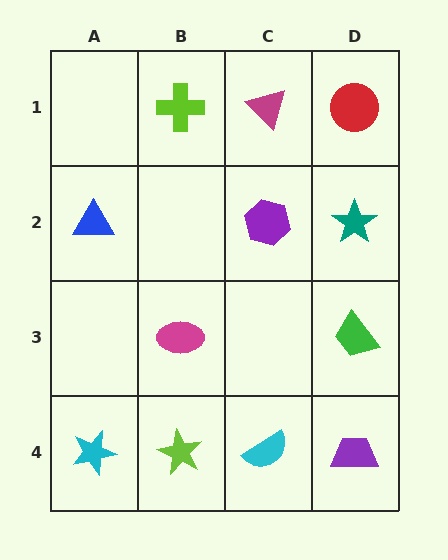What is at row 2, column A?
A blue triangle.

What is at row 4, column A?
A cyan star.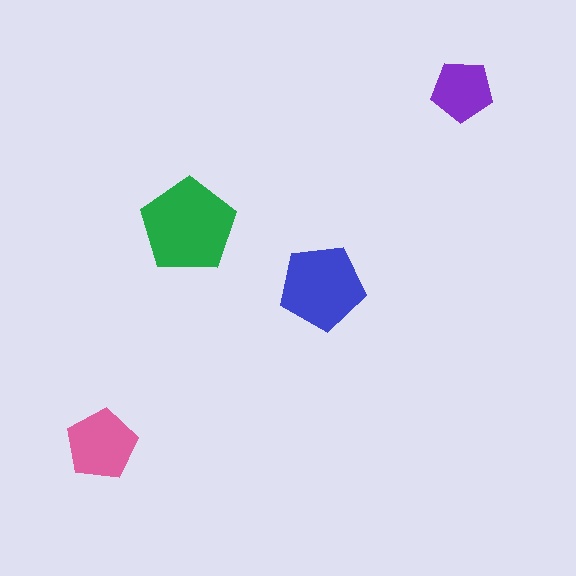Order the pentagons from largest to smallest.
the green one, the blue one, the pink one, the purple one.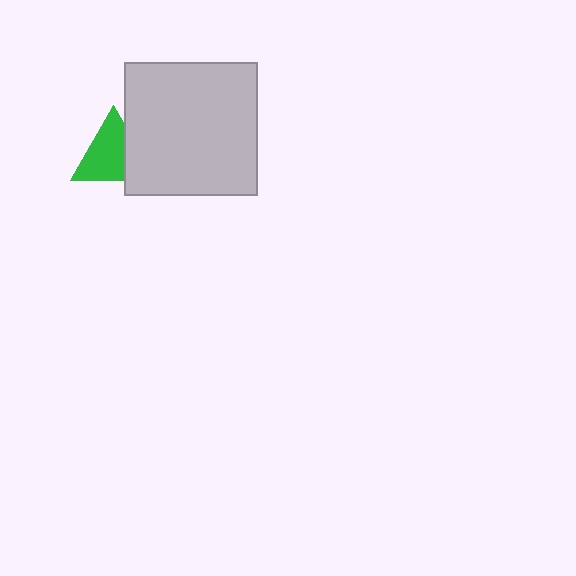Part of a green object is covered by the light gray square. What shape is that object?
It is a triangle.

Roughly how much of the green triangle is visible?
Most of it is visible (roughly 69%).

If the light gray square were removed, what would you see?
You would see the complete green triangle.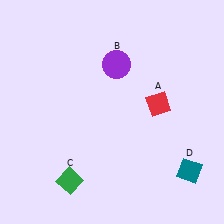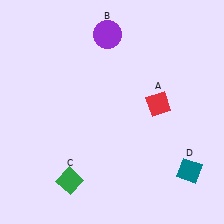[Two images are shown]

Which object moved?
The purple circle (B) moved up.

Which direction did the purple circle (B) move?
The purple circle (B) moved up.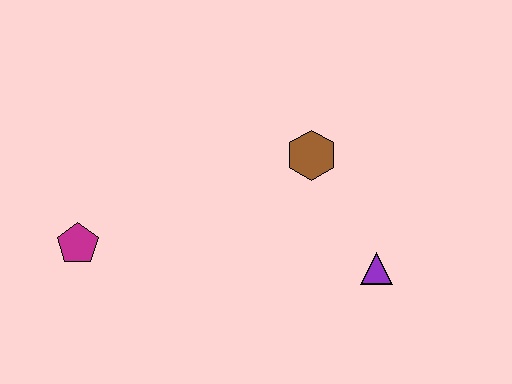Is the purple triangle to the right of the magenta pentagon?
Yes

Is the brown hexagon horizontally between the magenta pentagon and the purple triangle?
Yes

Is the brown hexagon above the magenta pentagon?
Yes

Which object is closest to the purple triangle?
The brown hexagon is closest to the purple triangle.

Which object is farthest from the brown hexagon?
The magenta pentagon is farthest from the brown hexagon.